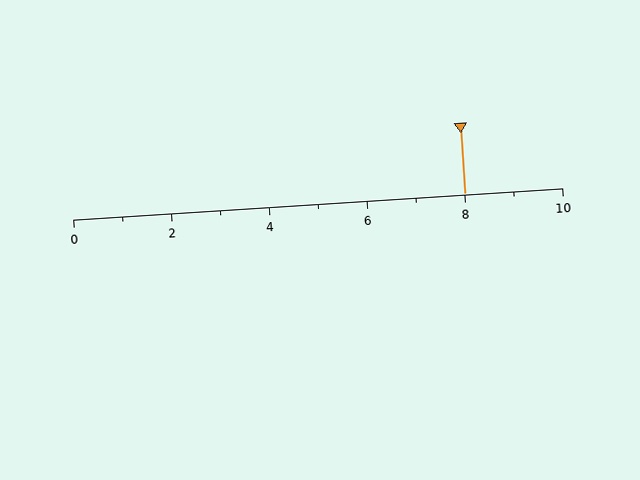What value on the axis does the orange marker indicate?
The marker indicates approximately 8.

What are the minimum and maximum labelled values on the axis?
The axis runs from 0 to 10.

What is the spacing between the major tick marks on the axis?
The major ticks are spaced 2 apart.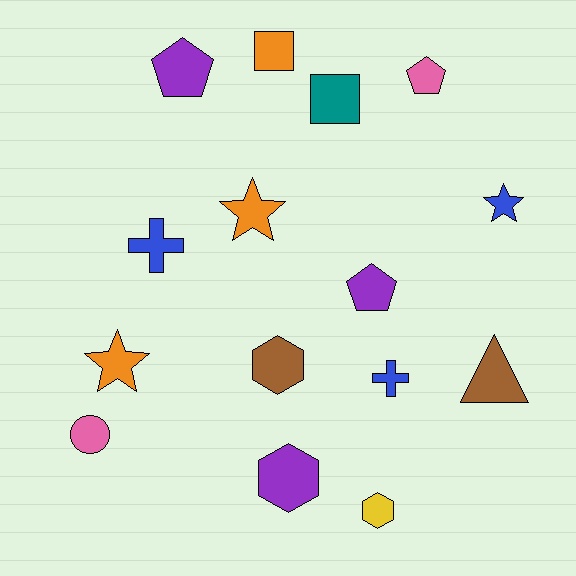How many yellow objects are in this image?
There is 1 yellow object.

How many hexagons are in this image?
There are 3 hexagons.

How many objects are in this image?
There are 15 objects.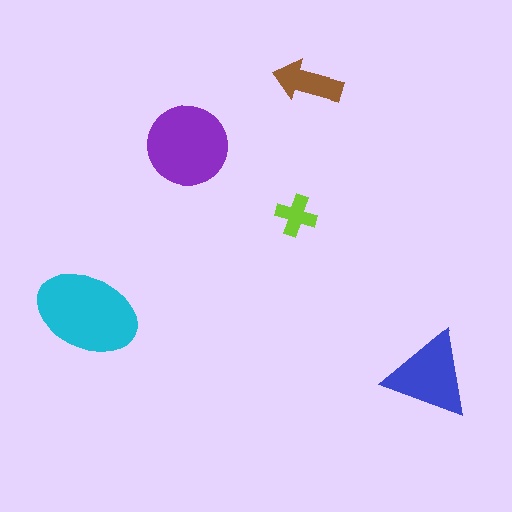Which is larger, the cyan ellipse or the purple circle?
The cyan ellipse.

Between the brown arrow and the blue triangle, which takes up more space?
The blue triangle.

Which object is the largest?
The cyan ellipse.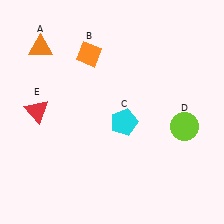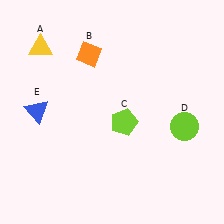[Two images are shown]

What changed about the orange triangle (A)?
In Image 1, A is orange. In Image 2, it changed to yellow.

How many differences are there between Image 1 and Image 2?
There are 3 differences between the two images.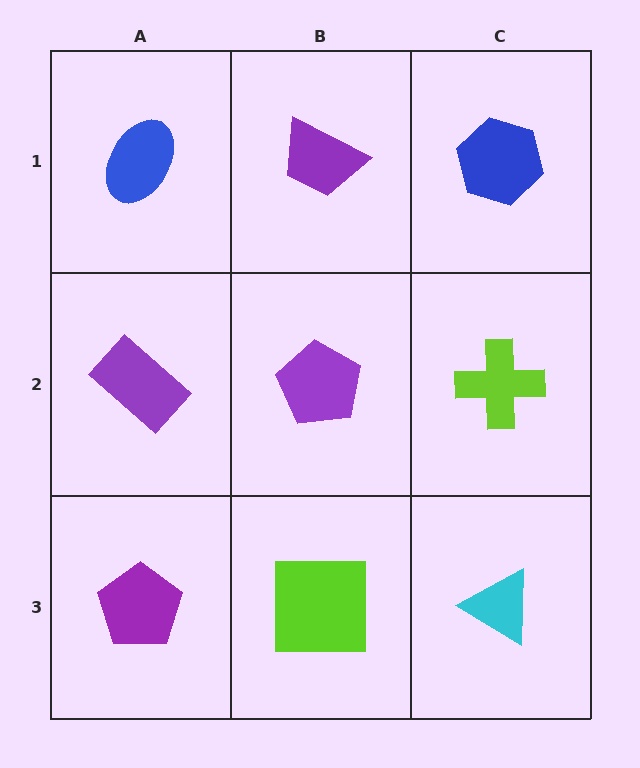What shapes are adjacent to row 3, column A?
A purple rectangle (row 2, column A), a lime square (row 3, column B).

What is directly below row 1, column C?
A lime cross.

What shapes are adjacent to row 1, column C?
A lime cross (row 2, column C), a purple trapezoid (row 1, column B).